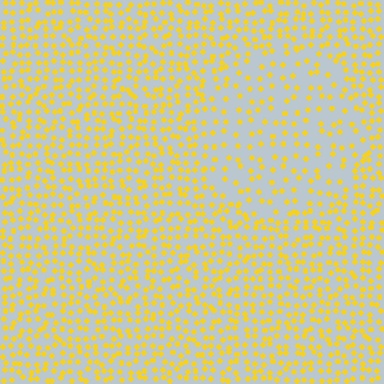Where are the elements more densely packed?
The elements are more densely packed outside the circle boundary.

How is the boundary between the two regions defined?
The boundary is defined by a change in element density (approximately 1.9x ratio). All elements are the same color, size, and shape.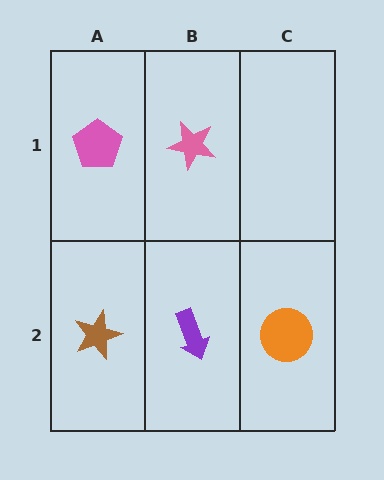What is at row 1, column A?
A pink pentagon.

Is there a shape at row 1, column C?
No, that cell is empty.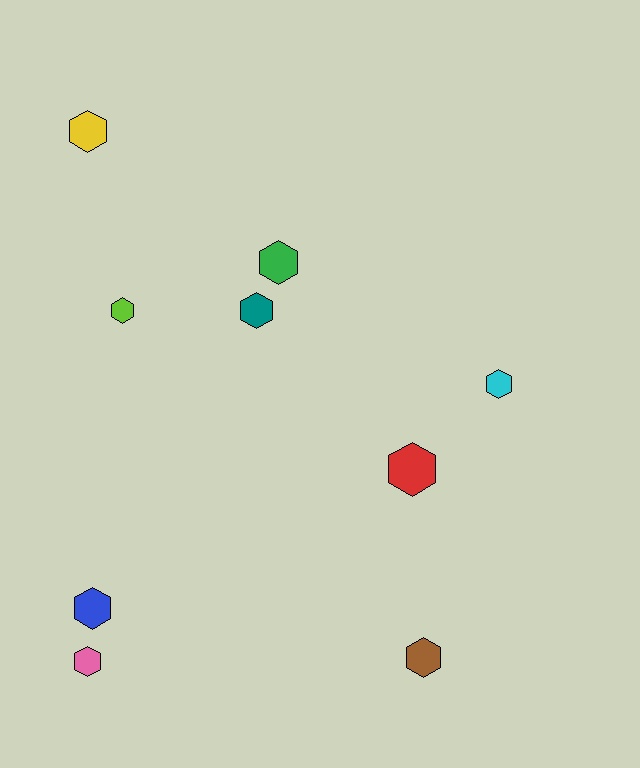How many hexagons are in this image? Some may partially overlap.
There are 9 hexagons.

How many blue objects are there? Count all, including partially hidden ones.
There is 1 blue object.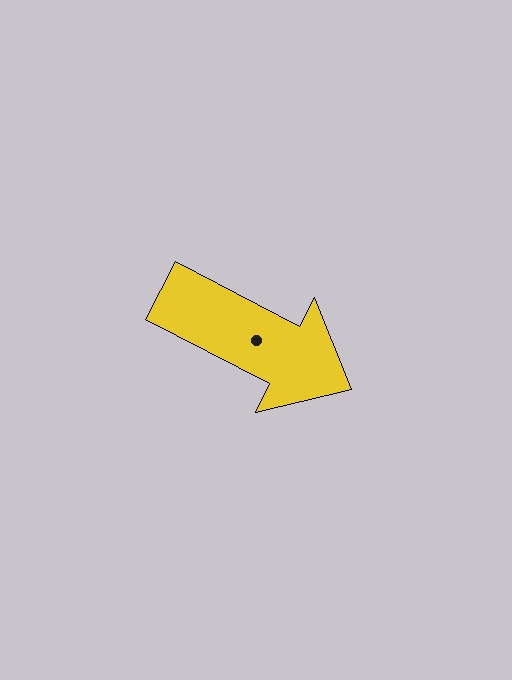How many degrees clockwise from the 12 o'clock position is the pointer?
Approximately 117 degrees.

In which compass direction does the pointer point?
Southeast.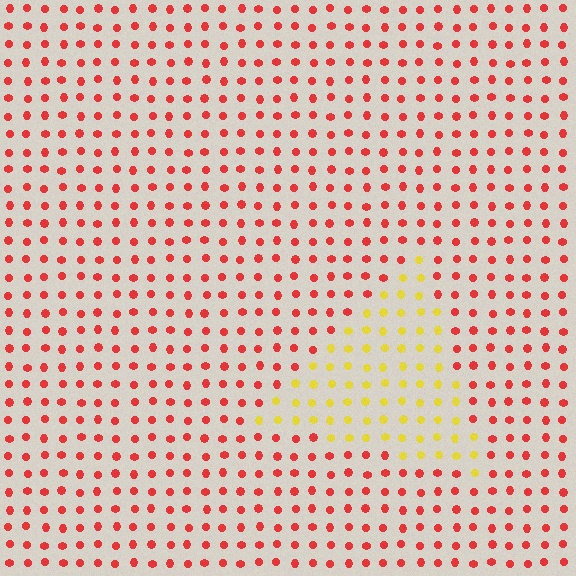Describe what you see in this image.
The image is filled with small red elements in a uniform arrangement. A triangle-shaped region is visible where the elements are tinted to a slightly different hue, forming a subtle color boundary.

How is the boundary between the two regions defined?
The boundary is defined purely by a slight shift in hue (about 57 degrees). Spacing, size, and orientation are identical on both sides.